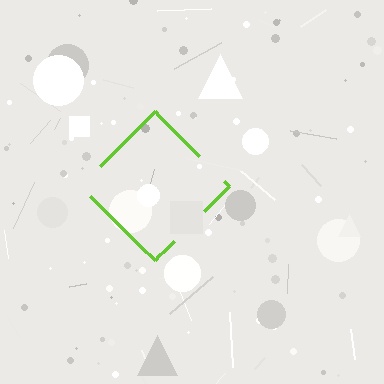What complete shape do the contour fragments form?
The contour fragments form a diamond.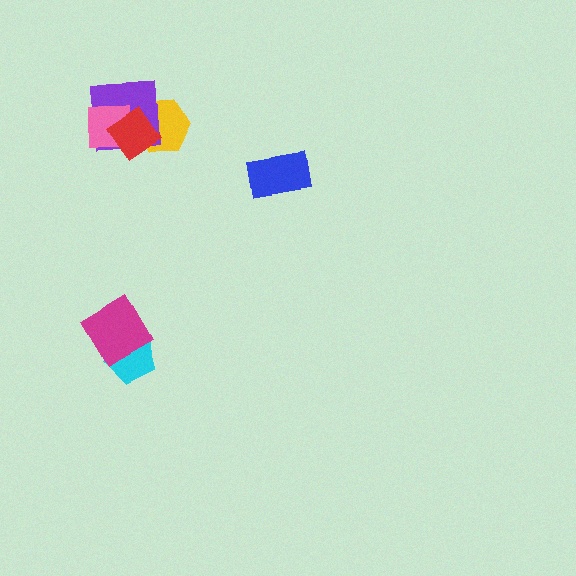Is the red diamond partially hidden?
No, no other shape covers it.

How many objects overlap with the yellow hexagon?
2 objects overlap with the yellow hexagon.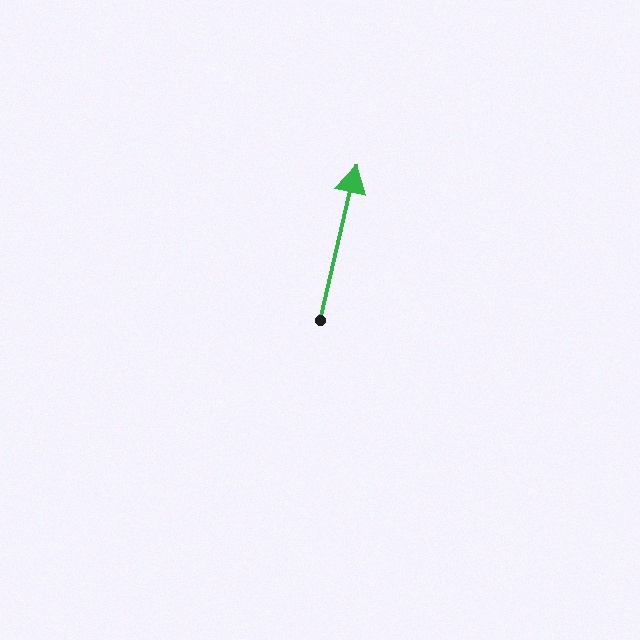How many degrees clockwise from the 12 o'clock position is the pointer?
Approximately 13 degrees.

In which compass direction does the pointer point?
North.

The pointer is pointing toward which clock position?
Roughly 12 o'clock.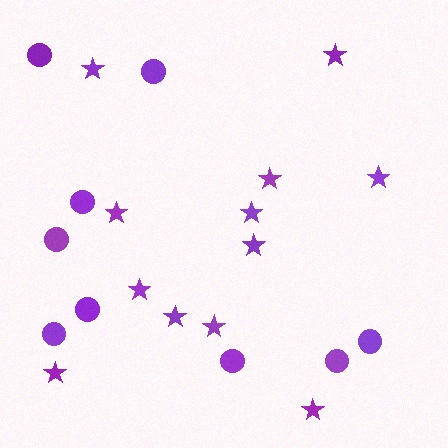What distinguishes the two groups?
There are 2 groups: one group of stars (12) and one group of circles (9).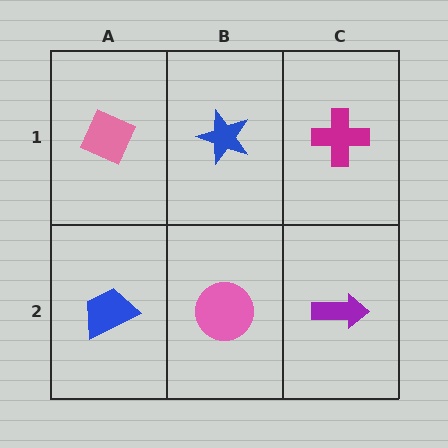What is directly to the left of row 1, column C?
A blue star.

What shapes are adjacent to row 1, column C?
A purple arrow (row 2, column C), a blue star (row 1, column B).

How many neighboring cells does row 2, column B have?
3.